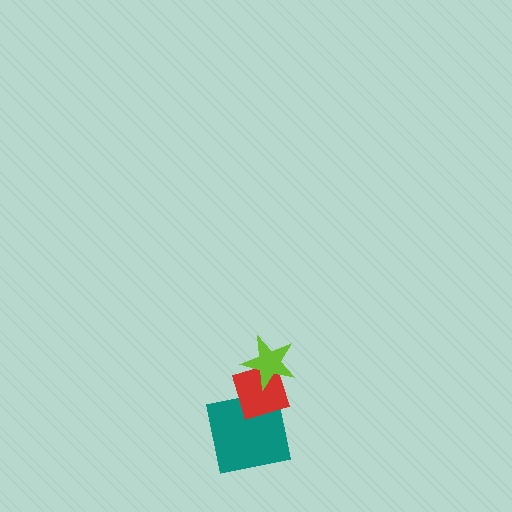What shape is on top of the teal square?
The red diamond is on top of the teal square.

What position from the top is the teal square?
The teal square is 3rd from the top.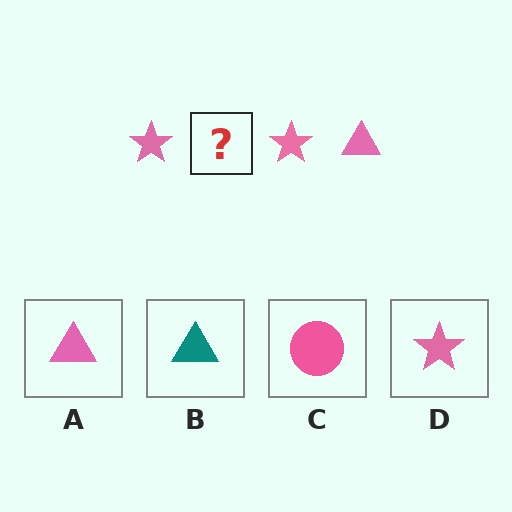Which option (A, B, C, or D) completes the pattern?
A.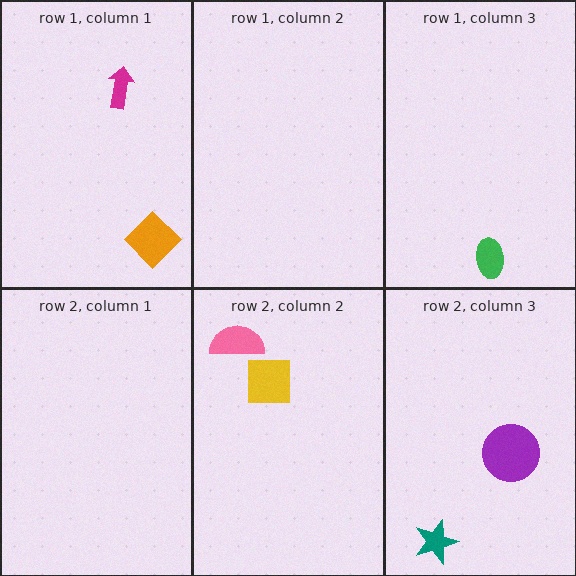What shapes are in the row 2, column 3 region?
The purple circle, the teal star.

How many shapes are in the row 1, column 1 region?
2.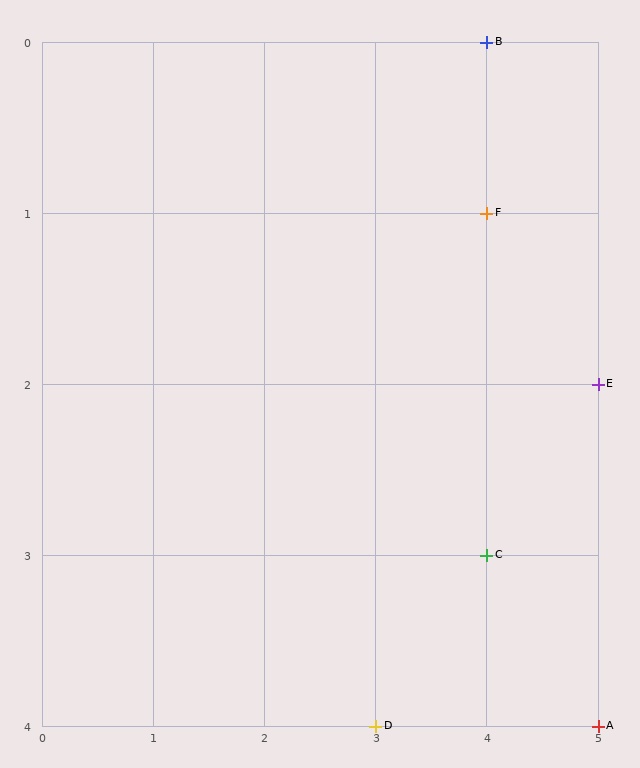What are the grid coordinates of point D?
Point D is at grid coordinates (3, 4).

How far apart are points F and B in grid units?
Points F and B are 1 row apart.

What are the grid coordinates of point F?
Point F is at grid coordinates (4, 1).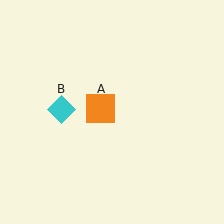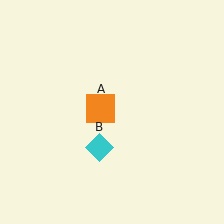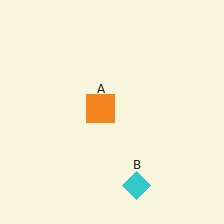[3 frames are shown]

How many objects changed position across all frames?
1 object changed position: cyan diamond (object B).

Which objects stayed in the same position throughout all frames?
Orange square (object A) remained stationary.